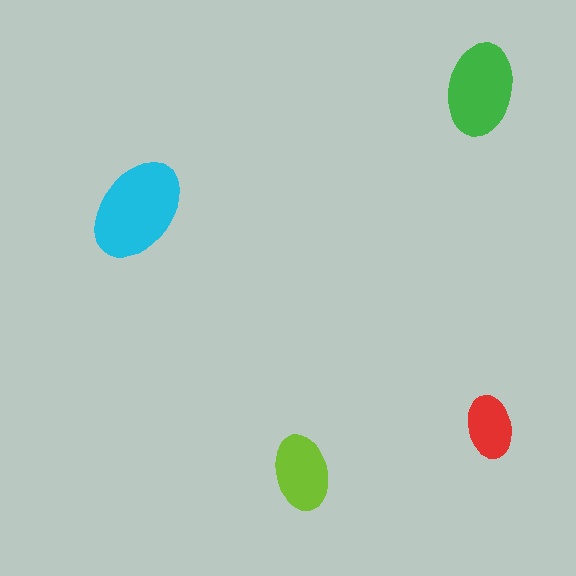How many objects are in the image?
There are 4 objects in the image.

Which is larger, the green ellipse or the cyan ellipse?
The cyan one.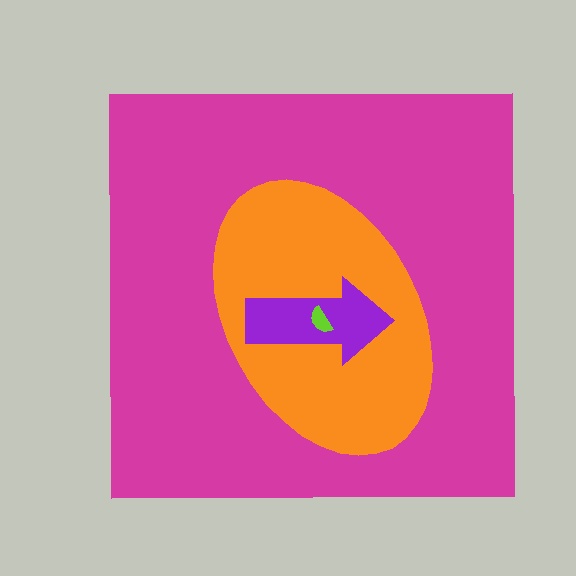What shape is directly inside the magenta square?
The orange ellipse.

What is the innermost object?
The lime semicircle.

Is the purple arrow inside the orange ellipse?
Yes.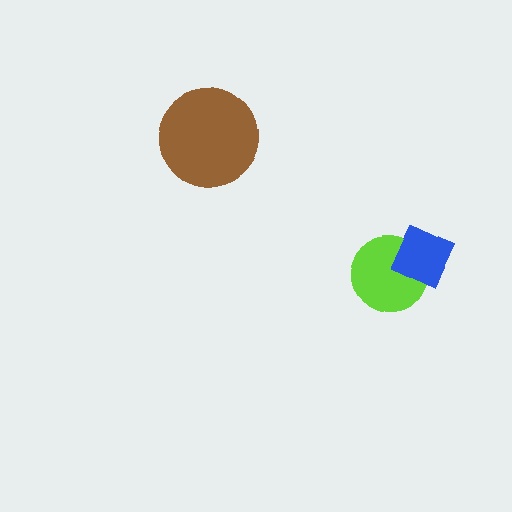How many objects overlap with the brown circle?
0 objects overlap with the brown circle.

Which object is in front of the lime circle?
The blue diamond is in front of the lime circle.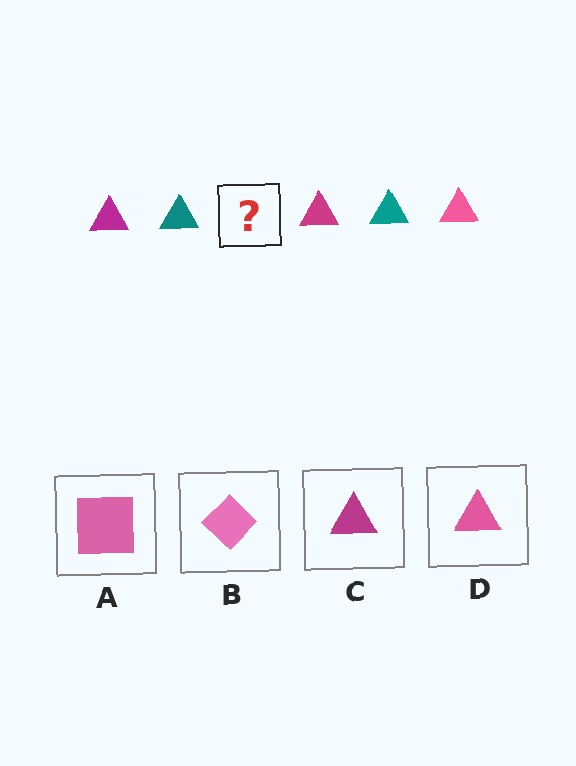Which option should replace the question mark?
Option D.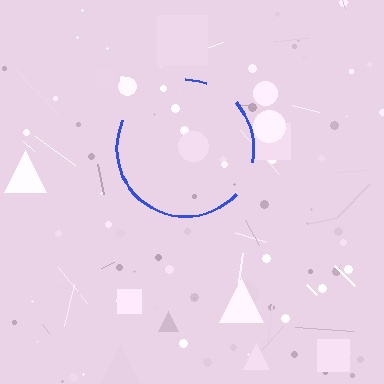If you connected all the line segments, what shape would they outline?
They would outline a circle.